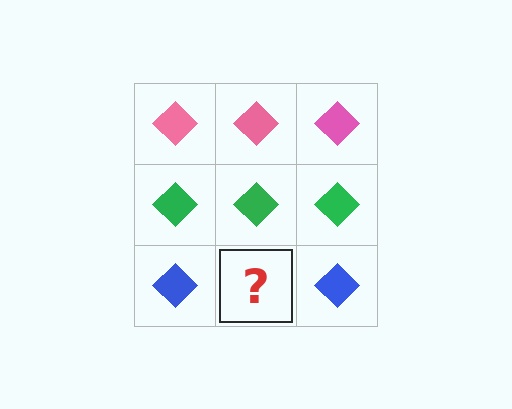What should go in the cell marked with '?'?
The missing cell should contain a blue diamond.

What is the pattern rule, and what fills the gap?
The rule is that each row has a consistent color. The gap should be filled with a blue diamond.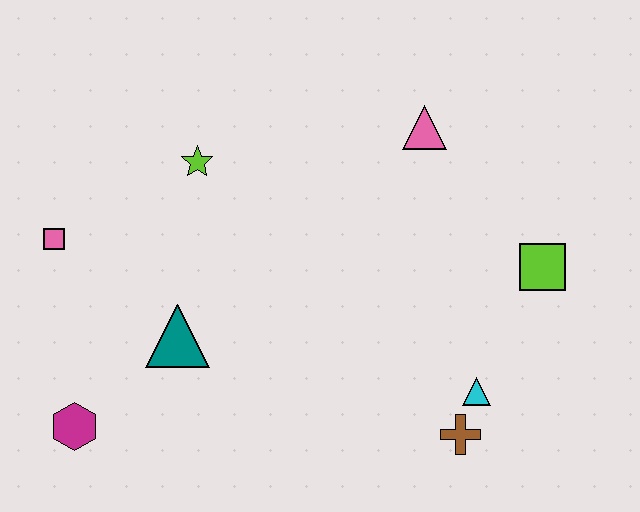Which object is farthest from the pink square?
The lime square is farthest from the pink square.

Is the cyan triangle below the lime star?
Yes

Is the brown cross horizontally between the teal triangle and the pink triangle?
No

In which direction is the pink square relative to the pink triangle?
The pink square is to the left of the pink triangle.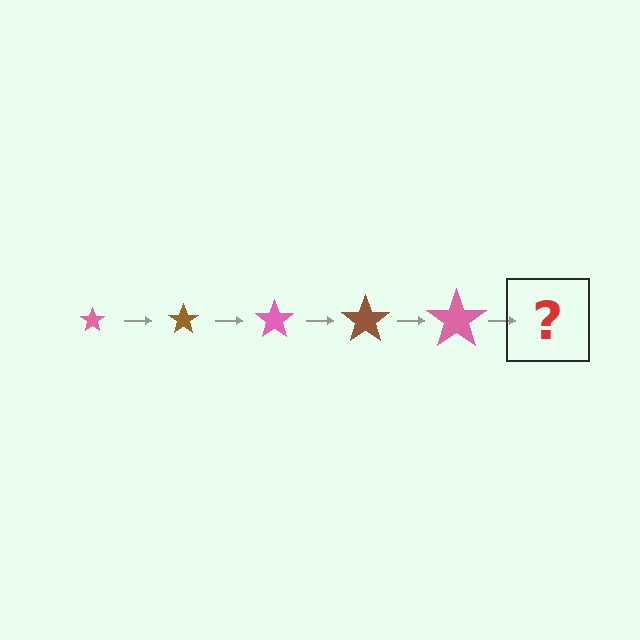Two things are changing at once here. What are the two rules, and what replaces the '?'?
The two rules are that the star grows larger each step and the color cycles through pink and brown. The '?' should be a brown star, larger than the previous one.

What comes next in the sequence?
The next element should be a brown star, larger than the previous one.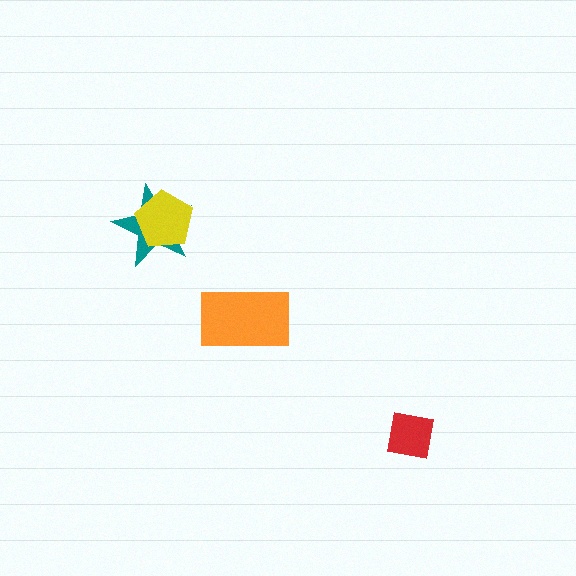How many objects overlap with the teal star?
1 object overlaps with the teal star.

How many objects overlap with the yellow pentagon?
1 object overlaps with the yellow pentagon.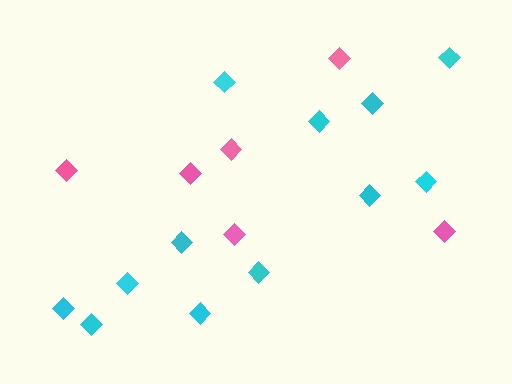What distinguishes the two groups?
There are 2 groups: one group of cyan diamonds (12) and one group of pink diamonds (6).